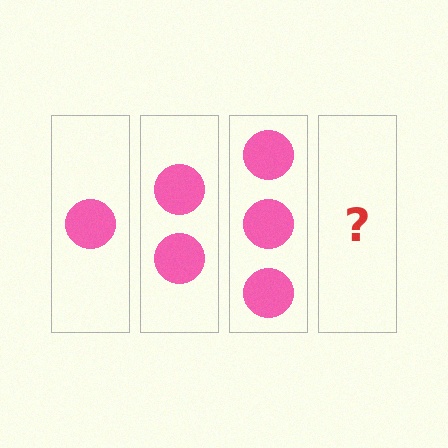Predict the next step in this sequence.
The next step is 4 circles.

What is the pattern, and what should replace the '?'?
The pattern is that each step adds one more circle. The '?' should be 4 circles.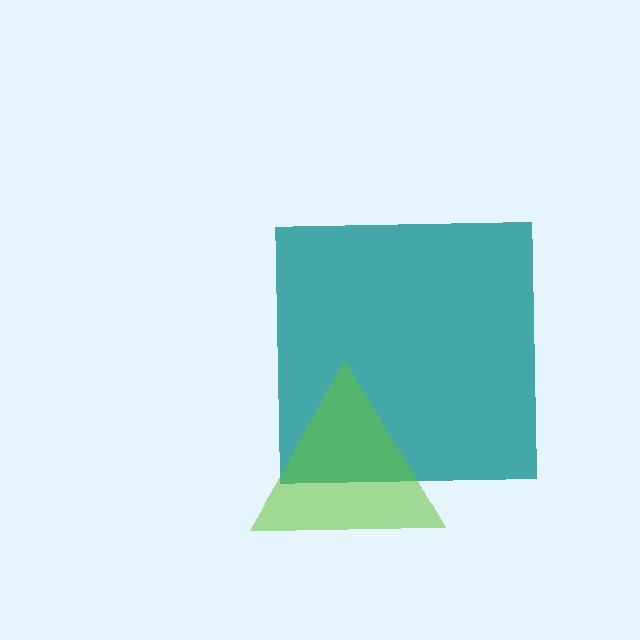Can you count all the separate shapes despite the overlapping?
Yes, there are 2 separate shapes.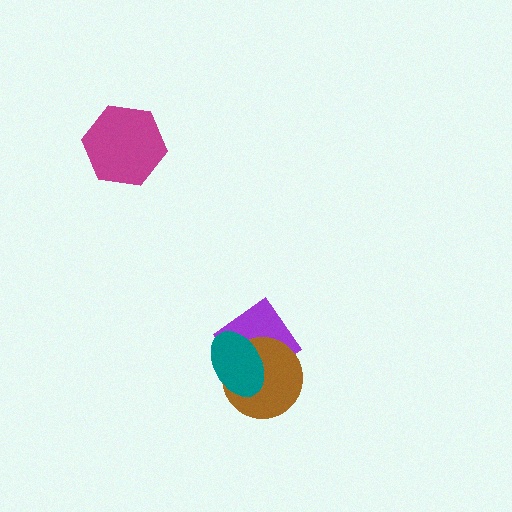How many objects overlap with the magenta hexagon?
0 objects overlap with the magenta hexagon.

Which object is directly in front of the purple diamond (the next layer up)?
The brown circle is directly in front of the purple diamond.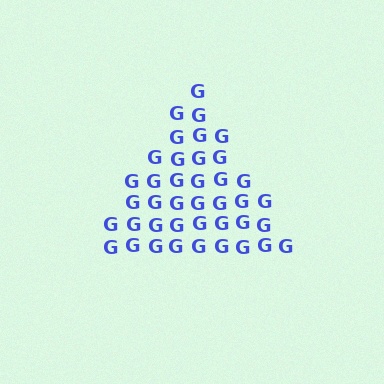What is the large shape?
The large shape is a triangle.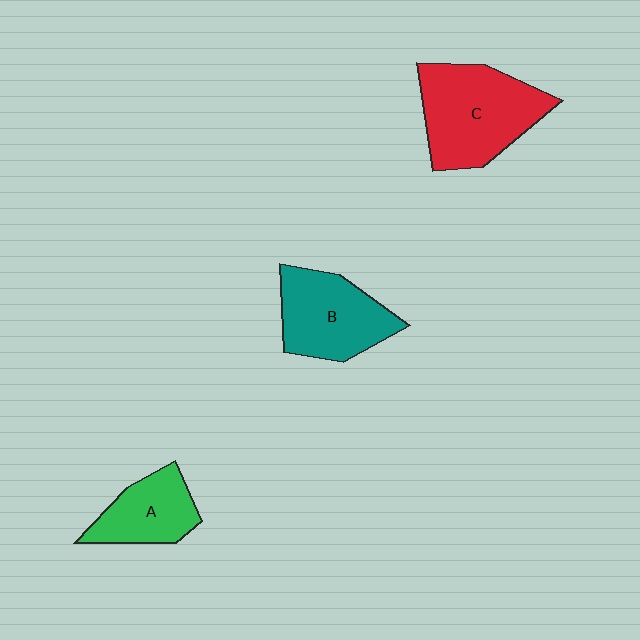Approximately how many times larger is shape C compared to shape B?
Approximately 1.2 times.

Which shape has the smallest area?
Shape A (green).